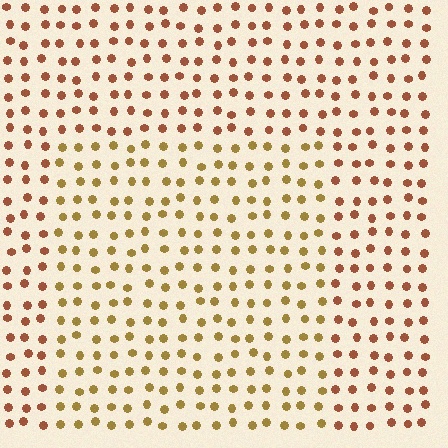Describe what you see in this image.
The image is filled with small brown elements in a uniform arrangement. A rectangle-shaped region is visible where the elements are tinted to a slightly different hue, forming a subtle color boundary.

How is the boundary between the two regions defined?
The boundary is defined purely by a slight shift in hue (about 30 degrees). Spacing, size, and orientation are identical on both sides.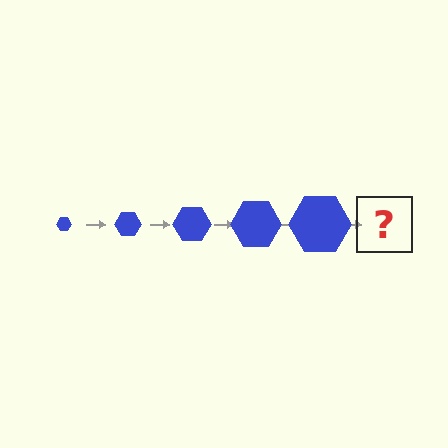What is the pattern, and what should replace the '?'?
The pattern is that the hexagon gets progressively larger each step. The '?' should be a blue hexagon, larger than the previous one.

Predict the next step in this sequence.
The next step is a blue hexagon, larger than the previous one.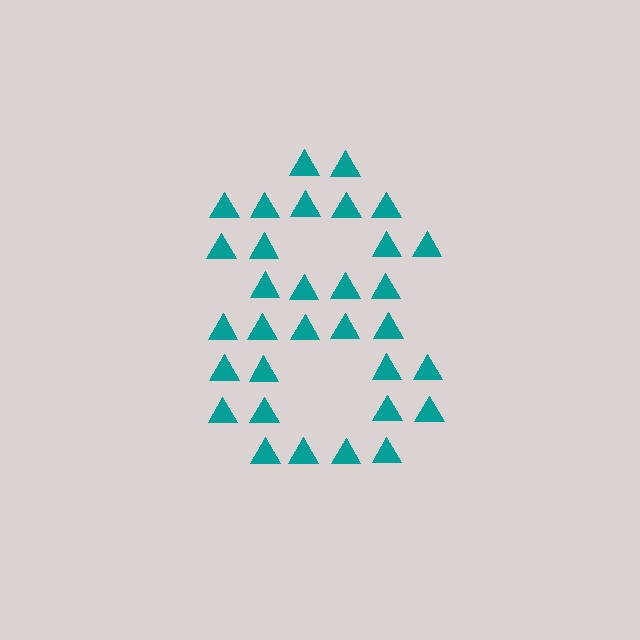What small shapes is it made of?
It is made of small triangles.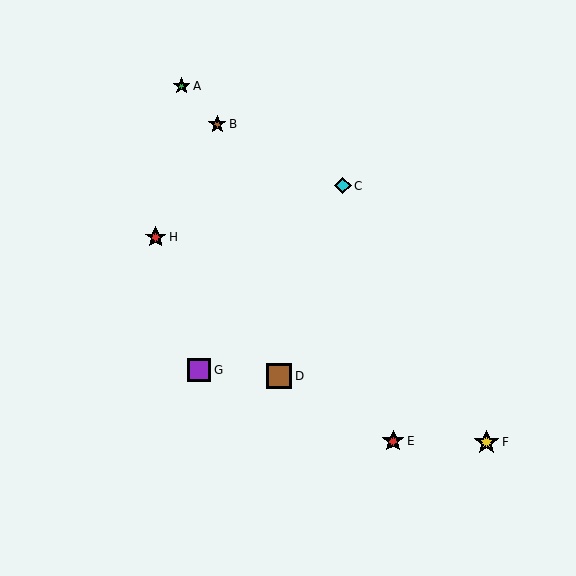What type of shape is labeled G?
Shape G is a purple square.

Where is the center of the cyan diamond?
The center of the cyan diamond is at (343, 186).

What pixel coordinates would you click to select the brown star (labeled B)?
Click at (217, 124) to select the brown star B.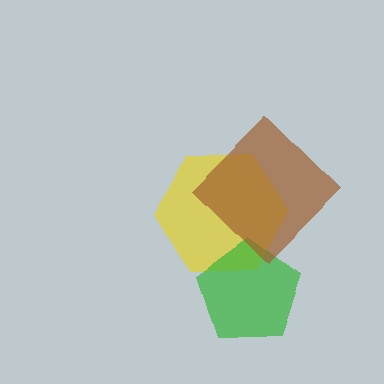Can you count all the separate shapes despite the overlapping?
Yes, there are 3 separate shapes.